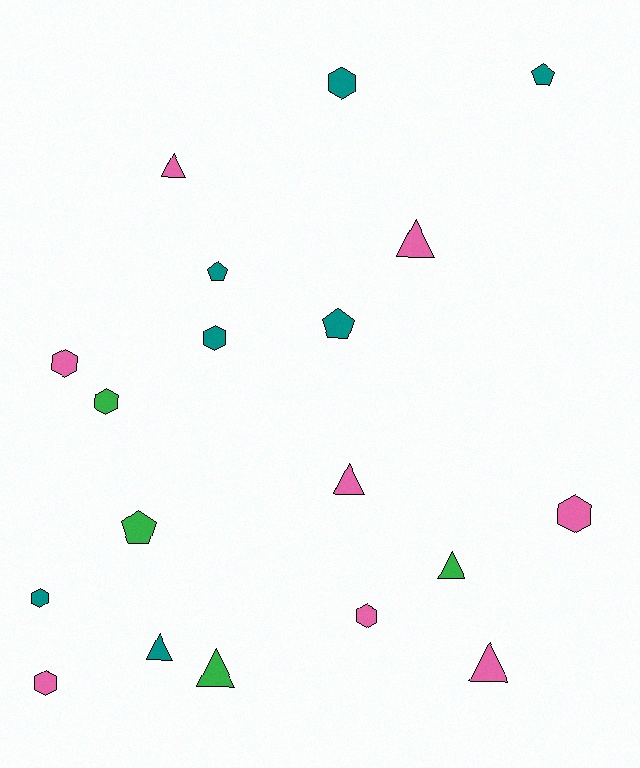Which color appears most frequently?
Pink, with 8 objects.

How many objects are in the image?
There are 19 objects.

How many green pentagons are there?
There is 1 green pentagon.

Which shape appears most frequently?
Hexagon, with 8 objects.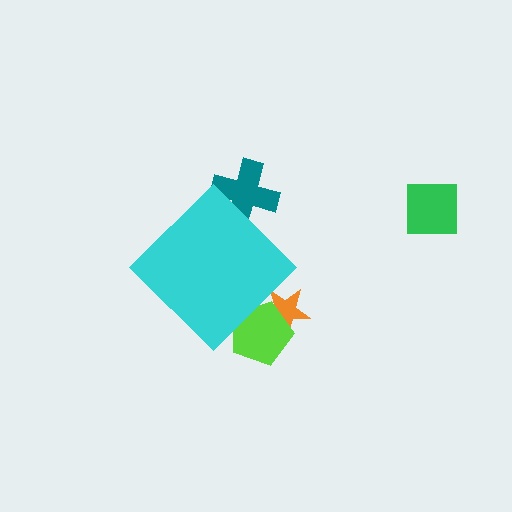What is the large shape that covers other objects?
A cyan diamond.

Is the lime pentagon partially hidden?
Yes, the lime pentagon is partially hidden behind the cyan diamond.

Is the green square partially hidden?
No, the green square is fully visible.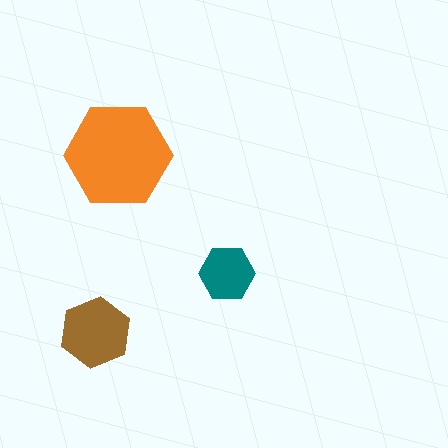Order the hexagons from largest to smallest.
the orange one, the brown one, the teal one.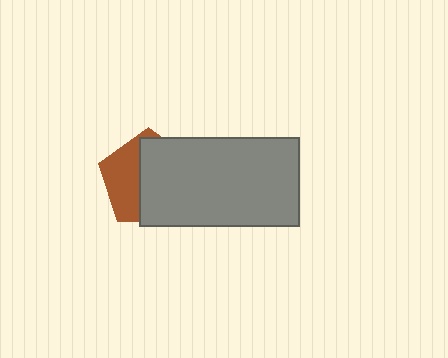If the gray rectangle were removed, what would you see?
You would see the complete brown pentagon.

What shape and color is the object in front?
The object in front is a gray rectangle.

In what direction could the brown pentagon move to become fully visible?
The brown pentagon could move left. That would shift it out from behind the gray rectangle entirely.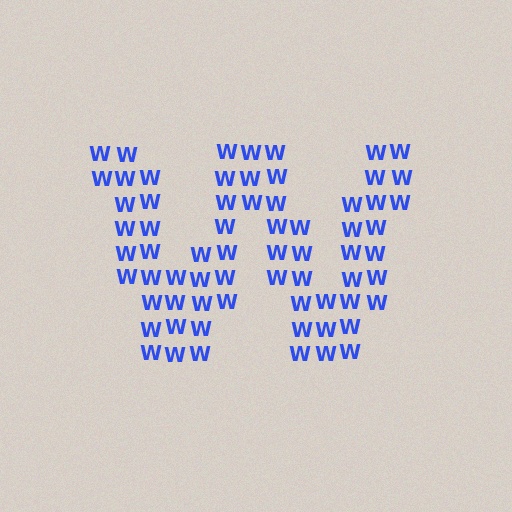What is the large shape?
The large shape is the letter W.